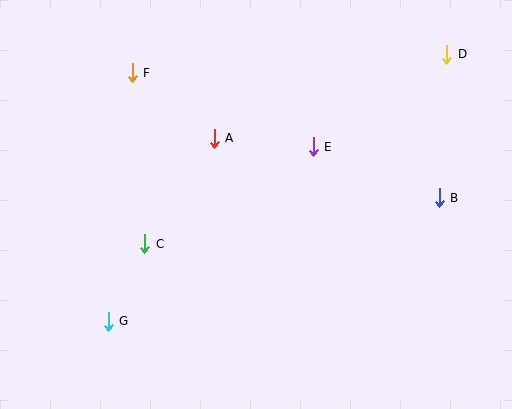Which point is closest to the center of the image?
Point A at (214, 138) is closest to the center.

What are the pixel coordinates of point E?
Point E is at (313, 147).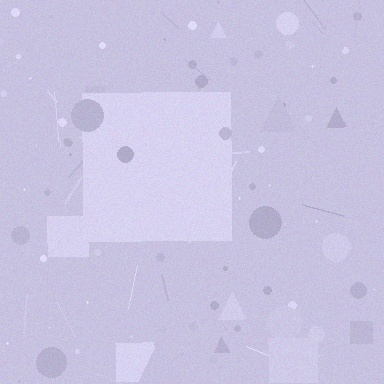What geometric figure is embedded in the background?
A square is embedded in the background.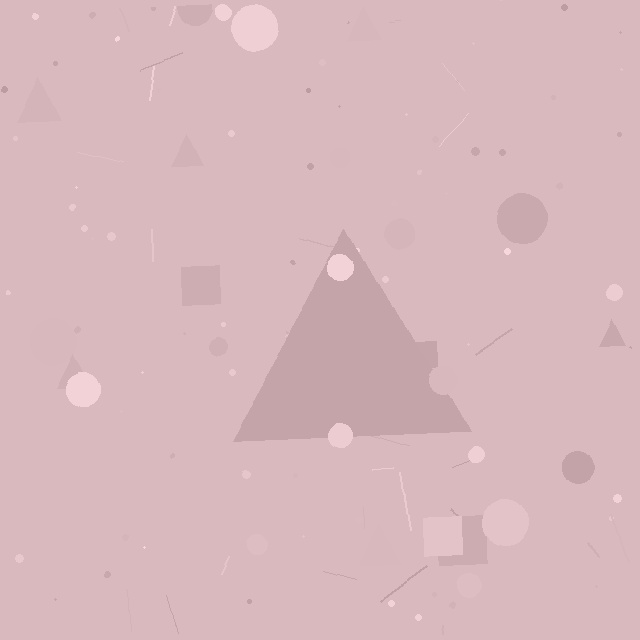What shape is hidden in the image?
A triangle is hidden in the image.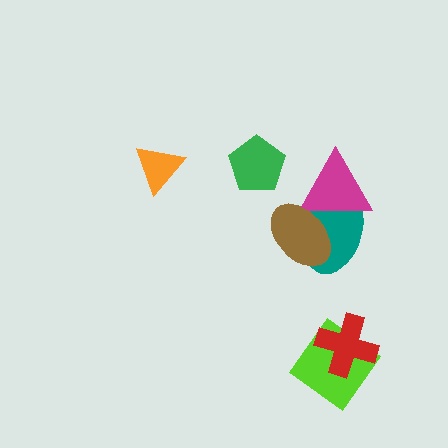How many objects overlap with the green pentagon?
0 objects overlap with the green pentagon.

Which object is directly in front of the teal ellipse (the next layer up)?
The magenta triangle is directly in front of the teal ellipse.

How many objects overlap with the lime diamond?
1 object overlaps with the lime diamond.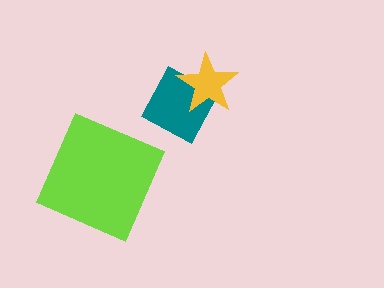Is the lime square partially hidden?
No, no other shape covers it.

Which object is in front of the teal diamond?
The yellow star is in front of the teal diamond.